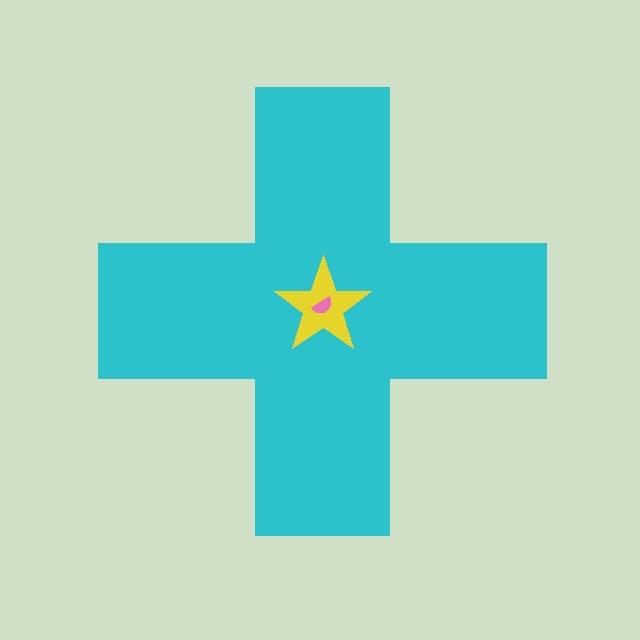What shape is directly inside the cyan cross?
The yellow star.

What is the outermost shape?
The cyan cross.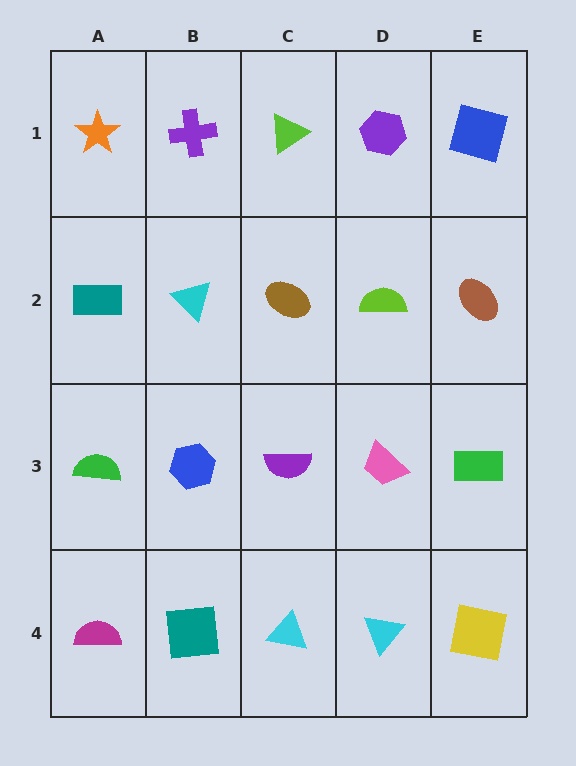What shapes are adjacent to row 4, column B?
A blue hexagon (row 3, column B), a magenta semicircle (row 4, column A), a cyan triangle (row 4, column C).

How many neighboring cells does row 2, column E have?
3.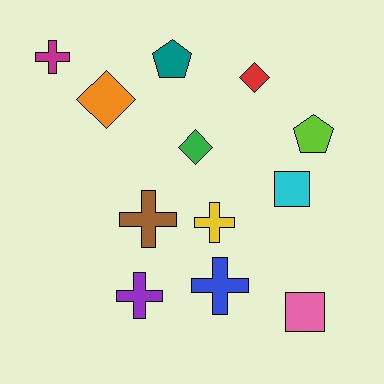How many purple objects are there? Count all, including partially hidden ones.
There is 1 purple object.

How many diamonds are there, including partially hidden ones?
There are 3 diamonds.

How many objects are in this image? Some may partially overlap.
There are 12 objects.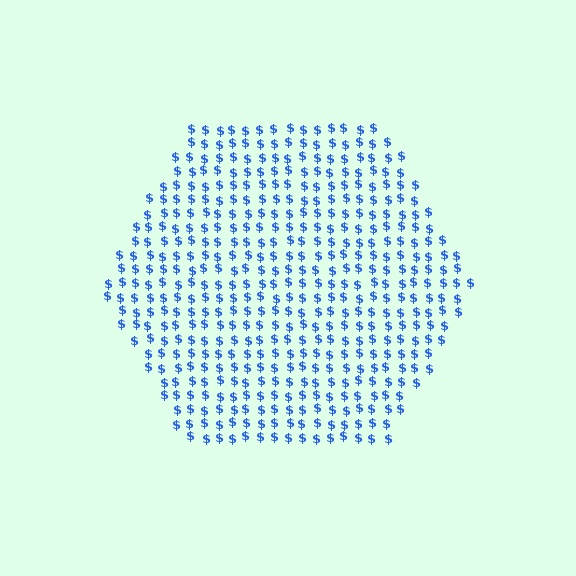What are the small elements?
The small elements are dollar signs.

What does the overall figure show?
The overall figure shows a hexagon.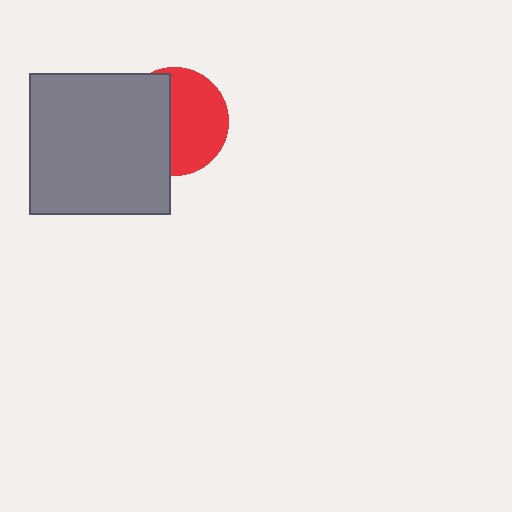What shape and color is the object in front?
The object in front is a gray square.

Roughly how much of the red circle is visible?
About half of it is visible (roughly 54%).